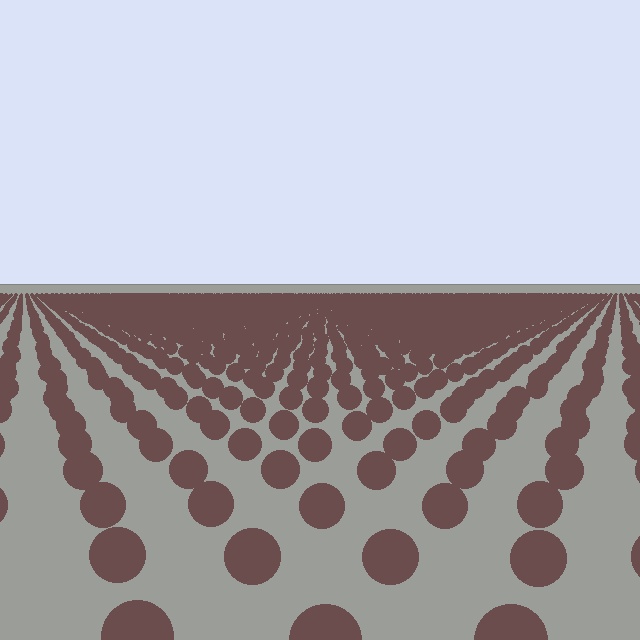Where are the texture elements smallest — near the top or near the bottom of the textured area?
Near the top.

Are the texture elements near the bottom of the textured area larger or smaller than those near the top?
Larger. Near the bottom, elements are closer to the viewer and appear at a bigger on-screen size.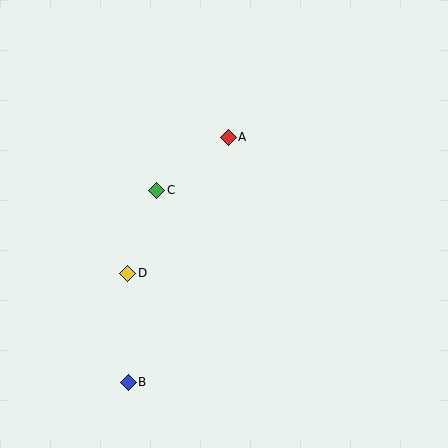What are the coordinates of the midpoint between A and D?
The midpoint between A and D is at (178, 205).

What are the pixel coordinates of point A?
Point A is at (228, 137).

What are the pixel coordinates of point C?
Point C is at (157, 190).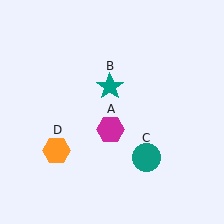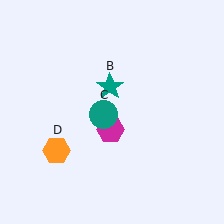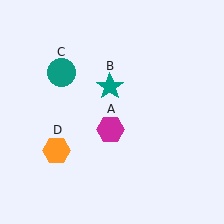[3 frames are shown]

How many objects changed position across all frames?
1 object changed position: teal circle (object C).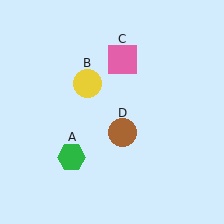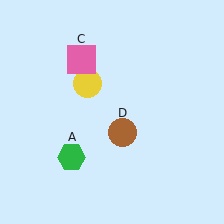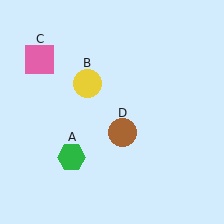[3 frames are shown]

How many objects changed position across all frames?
1 object changed position: pink square (object C).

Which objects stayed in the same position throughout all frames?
Green hexagon (object A) and yellow circle (object B) and brown circle (object D) remained stationary.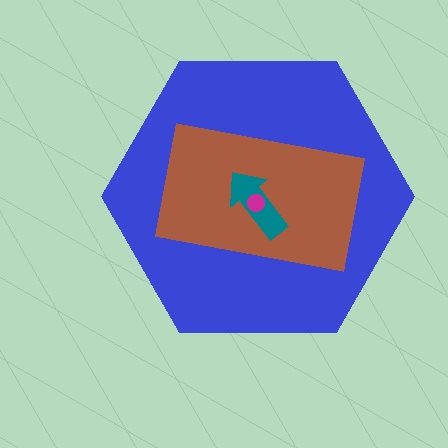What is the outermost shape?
The blue hexagon.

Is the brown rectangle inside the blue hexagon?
Yes.